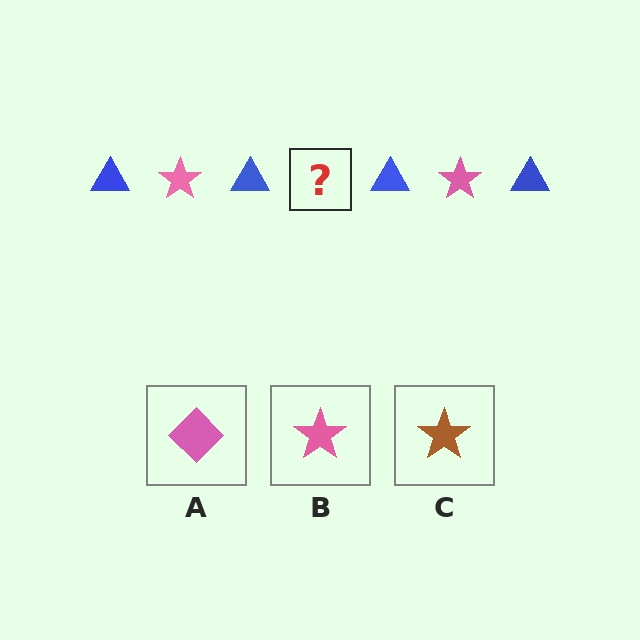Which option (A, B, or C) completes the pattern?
B.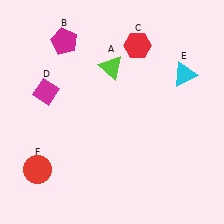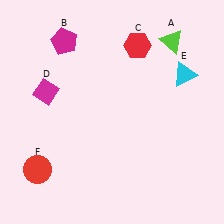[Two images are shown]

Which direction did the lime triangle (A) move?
The lime triangle (A) moved right.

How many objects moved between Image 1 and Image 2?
1 object moved between the two images.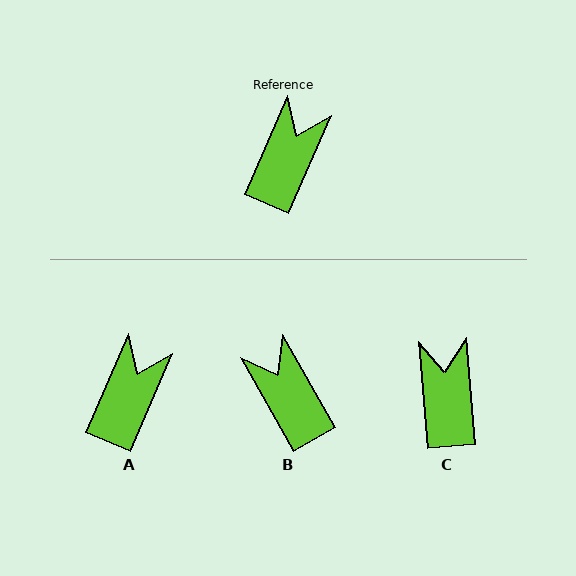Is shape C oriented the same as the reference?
No, it is off by about 28 degrees.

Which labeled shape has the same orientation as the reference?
A.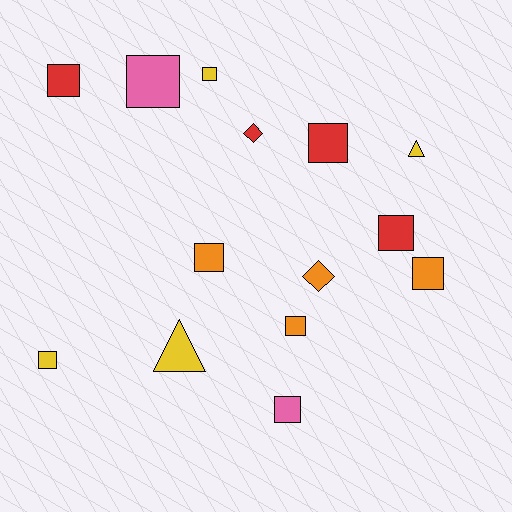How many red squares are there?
There are 3 red squares.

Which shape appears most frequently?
Square, with 10 objects.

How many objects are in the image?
There are 14 objects.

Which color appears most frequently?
Orange, with 4 objects.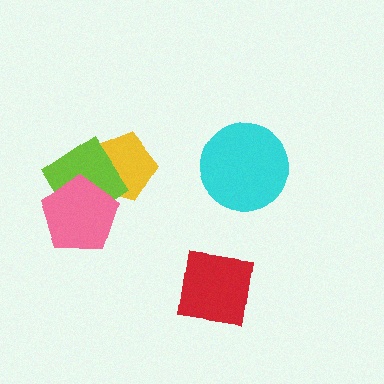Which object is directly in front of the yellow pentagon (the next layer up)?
The lime diamond is directly in front of the yellow pentagon.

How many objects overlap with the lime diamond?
2 objects overlap with the lime diamond.